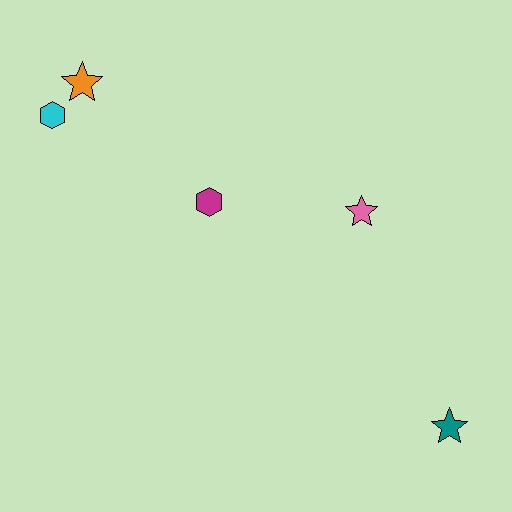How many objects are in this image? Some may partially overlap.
There are 5 objects.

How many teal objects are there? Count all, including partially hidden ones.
There is 1 teal object.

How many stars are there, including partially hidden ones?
There are 3 stars.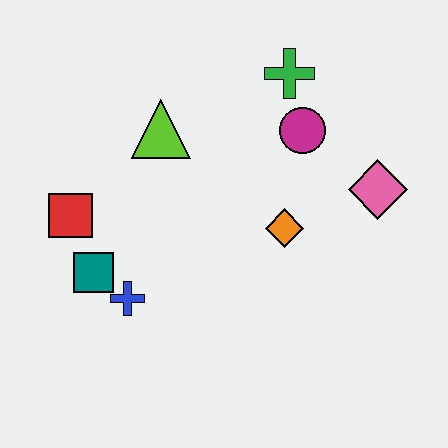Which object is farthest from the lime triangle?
The pink diamond is farthest from the lime triangle.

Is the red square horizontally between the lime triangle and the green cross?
No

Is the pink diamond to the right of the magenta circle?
Yes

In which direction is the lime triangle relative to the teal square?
The lime triangle is above the teal square.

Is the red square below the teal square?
No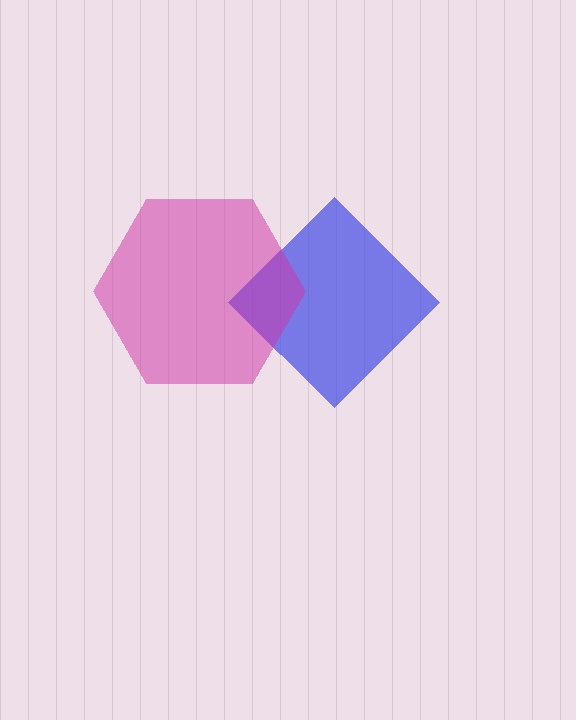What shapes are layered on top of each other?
The layered shapes are: a blue diamond, a magenta hexagon.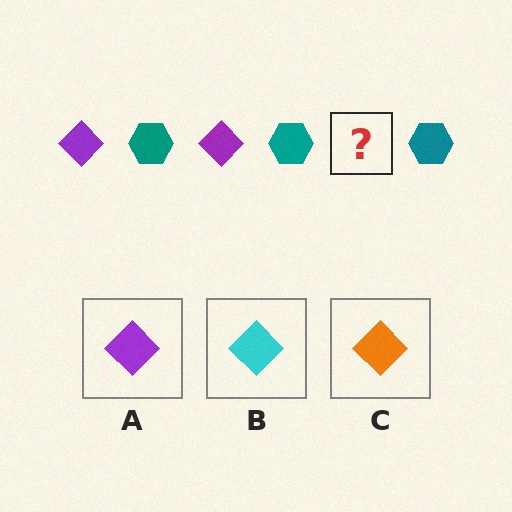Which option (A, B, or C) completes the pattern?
A.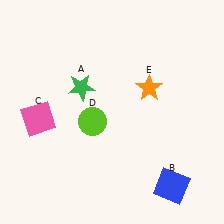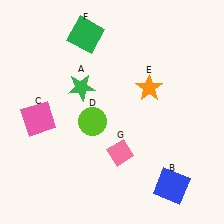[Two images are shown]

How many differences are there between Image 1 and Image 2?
There are 2 differences between the two images.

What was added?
A green square (F), a pink diamond (G) were added in Image 2.